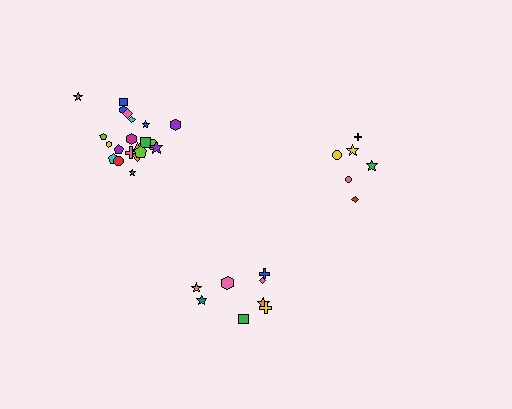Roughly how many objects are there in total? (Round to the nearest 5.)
Roughly 35 objects in total.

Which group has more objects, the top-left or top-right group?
The top-left group.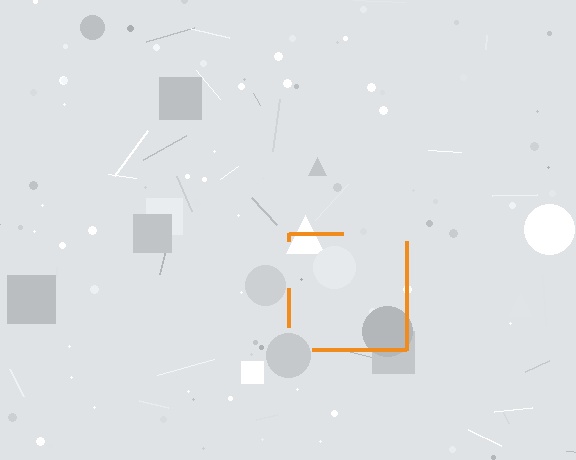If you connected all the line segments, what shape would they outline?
They would outline a square.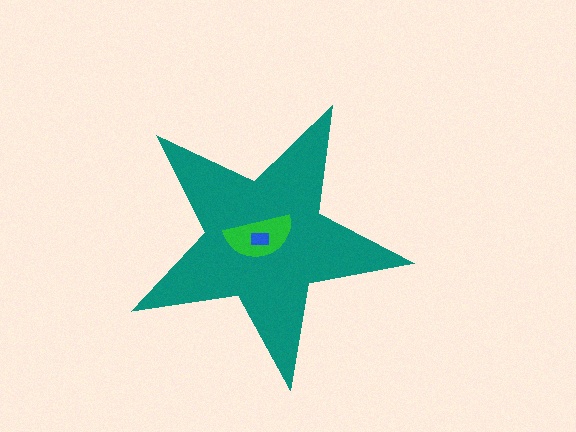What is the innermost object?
The blue rectangle.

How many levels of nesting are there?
3.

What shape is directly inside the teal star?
The green semicircle.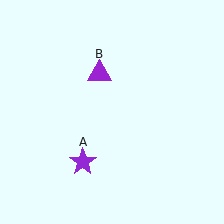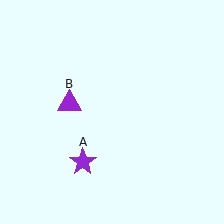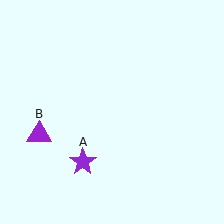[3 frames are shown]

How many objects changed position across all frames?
1 object changed position: purple triangle (object B).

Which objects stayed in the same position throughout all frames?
Purple star (object A) remained stationary.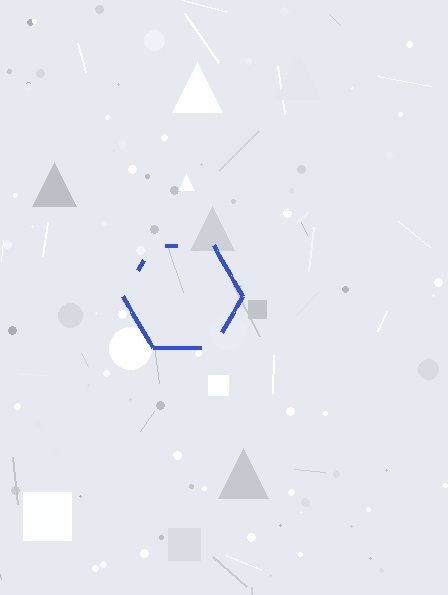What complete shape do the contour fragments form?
The contour fragments form a hexagon.